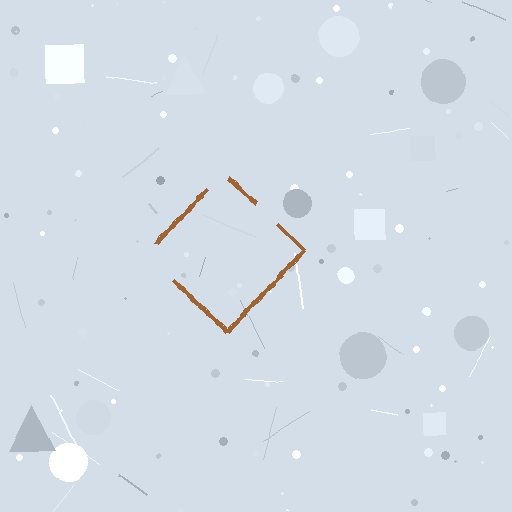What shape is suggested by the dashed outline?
The dashed outline suggests a diamond.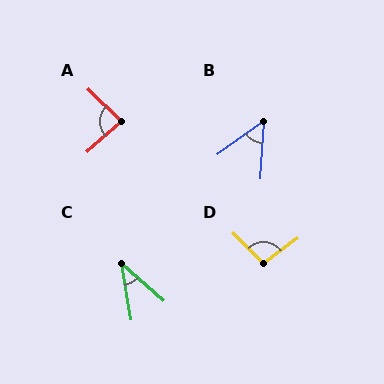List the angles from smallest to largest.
C (39°), B (51°), A (86°), D (99°).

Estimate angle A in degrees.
Approximately 86 degrees.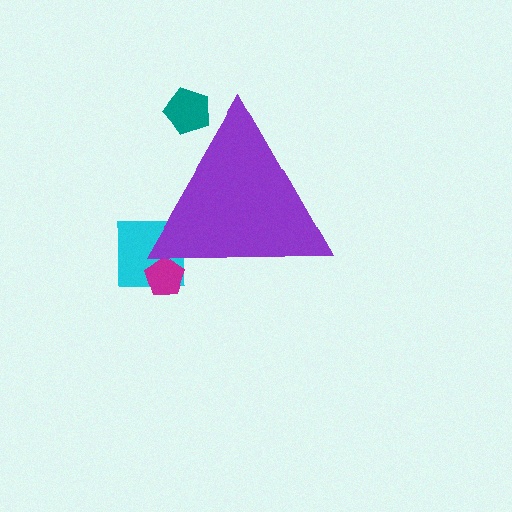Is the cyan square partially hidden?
Yes, the cyan square is partially hidden behind the purple triangle.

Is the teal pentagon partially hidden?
Yes, the teal pentagon is partially hidden behind the purple triangle.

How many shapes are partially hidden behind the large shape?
3 shapes are partially hidden.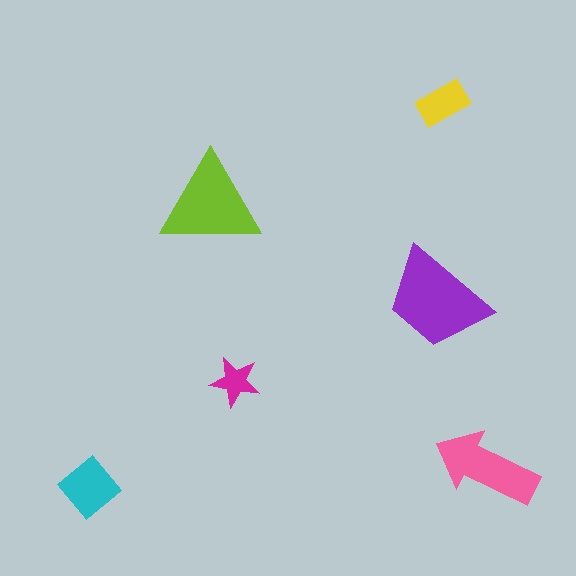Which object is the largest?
The purple trapezoid.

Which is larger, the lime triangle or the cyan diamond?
The lime triangle.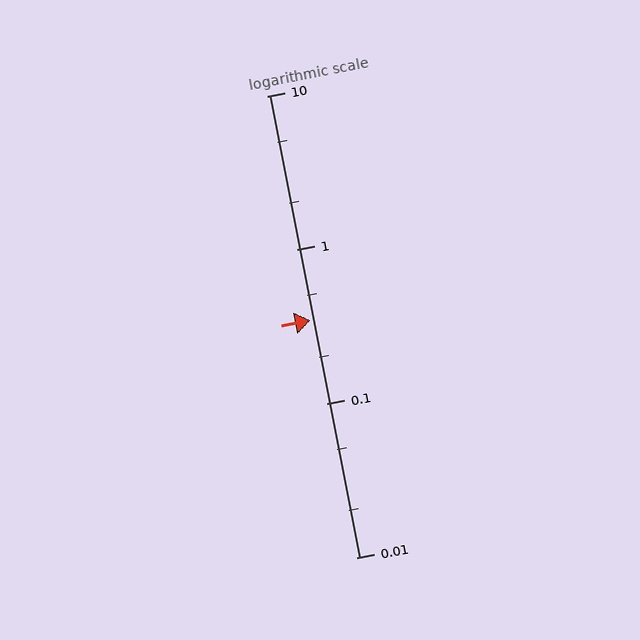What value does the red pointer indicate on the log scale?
The pointer indicates approximately 0.35.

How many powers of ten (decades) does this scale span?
The scale spans 3 decades, from 0.01 to 10.